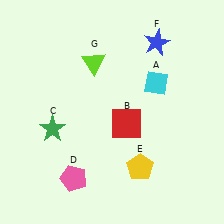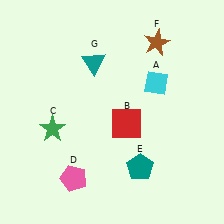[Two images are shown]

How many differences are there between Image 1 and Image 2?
There are 3 differences between the two images.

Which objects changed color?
E changed from yellow to teal. F changed from blue to brown. G changed from lime to teal.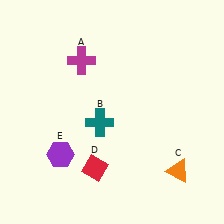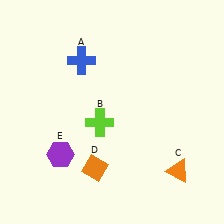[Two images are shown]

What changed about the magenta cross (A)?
In Image 1, A is magenta. In Image 2, it changed to blue.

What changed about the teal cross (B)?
In Image 1, B is teal. In Image 2, it changed to lime.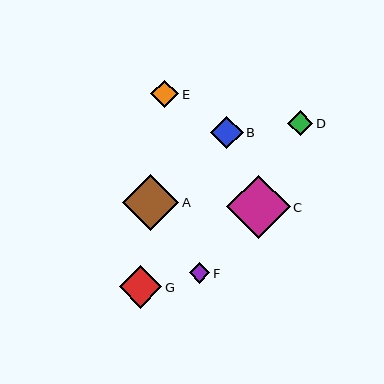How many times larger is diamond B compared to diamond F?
Diamond B is approximately 1.6 times the size of diamond F.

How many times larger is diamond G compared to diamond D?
Diamond G is approximately 1.7 times the size of diamond D.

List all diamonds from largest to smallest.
From largest to smallest: C, A, G, B, E, D, F.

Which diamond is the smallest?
Diamond F is the smallest with a size of approximately 20 pixels.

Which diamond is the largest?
Diamond C is the largest with a size of approximately 63 pixels.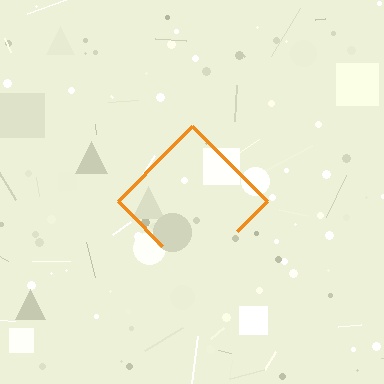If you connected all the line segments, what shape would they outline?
They would outline a diamond.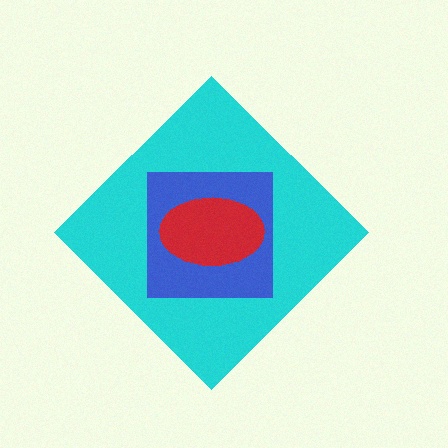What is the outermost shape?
The cyan diamond.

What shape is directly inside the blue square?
The red ellipse.